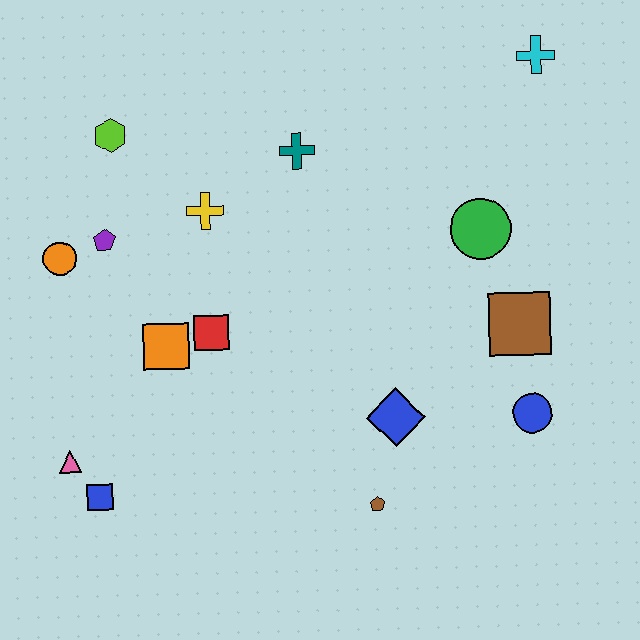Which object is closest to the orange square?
The red square is closest to the orange square.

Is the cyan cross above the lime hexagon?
Yes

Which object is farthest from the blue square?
The cyan cross is farthest from the blue square.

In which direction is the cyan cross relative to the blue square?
The cyan cross is to the right of the blue square.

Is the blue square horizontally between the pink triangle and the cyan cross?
Yes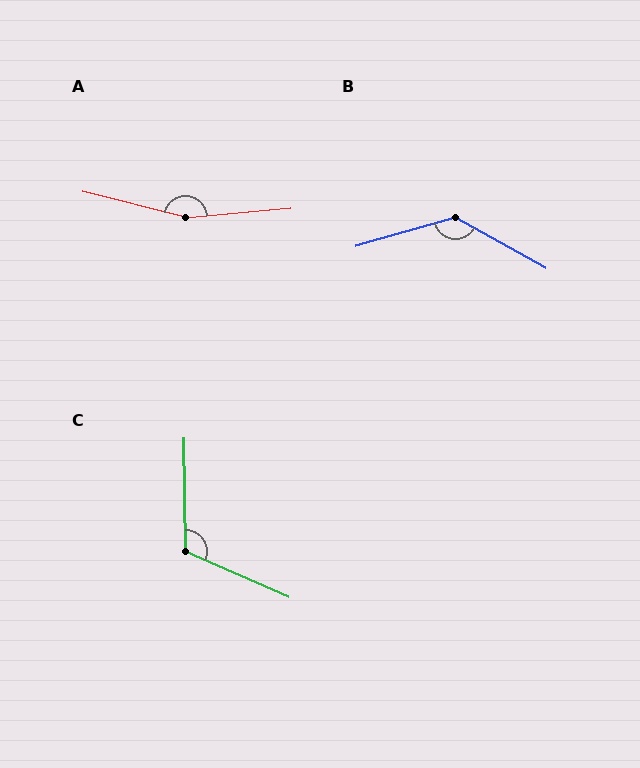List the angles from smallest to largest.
C (114°), B (135°), A (161°).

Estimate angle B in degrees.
Approximately 135 degrees.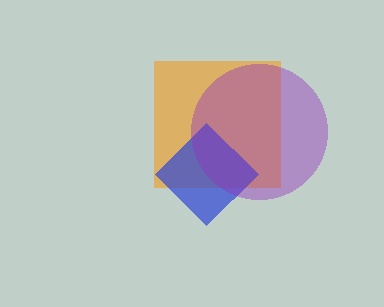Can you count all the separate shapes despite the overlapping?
Yes, there are 3 separate shapes.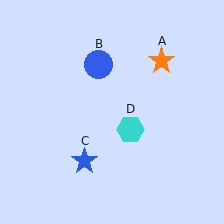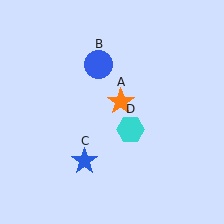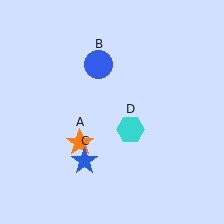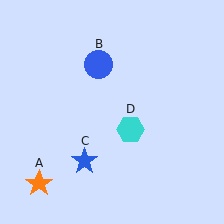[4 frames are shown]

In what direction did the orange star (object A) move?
The orange star (object A) moved down and to the left.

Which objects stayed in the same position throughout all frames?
Blue circle (object B) and blue star (object C) and cyan hexagon (object D) remained stationary.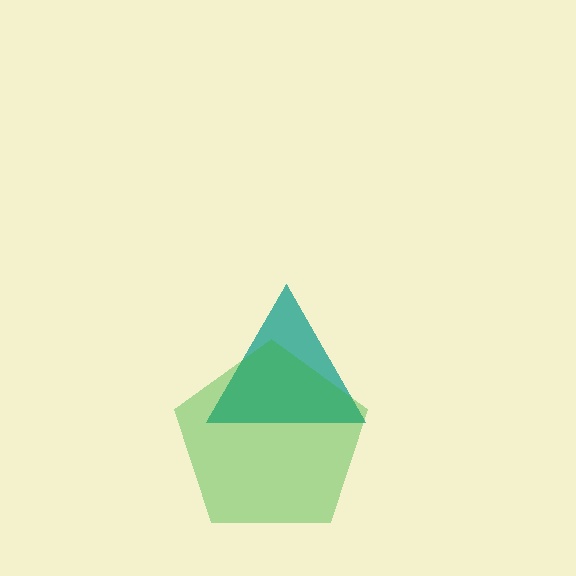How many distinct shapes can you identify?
There are 2 distinct shapes: a teal triangle, a green pentagon.